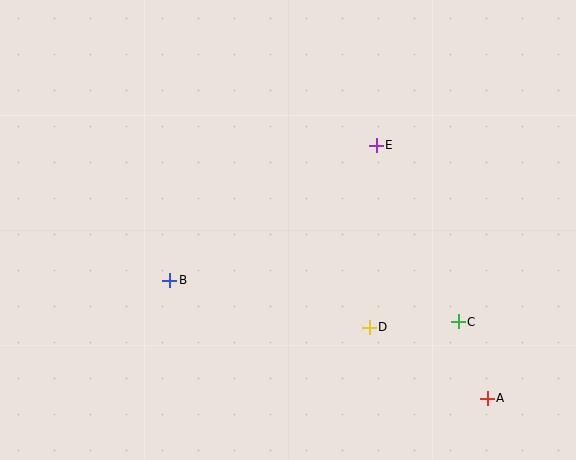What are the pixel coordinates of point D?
Point D is at (369, 327).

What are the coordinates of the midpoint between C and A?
The midpoint between C and A is at (473, 360).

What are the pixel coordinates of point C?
Point C is at (458, 322).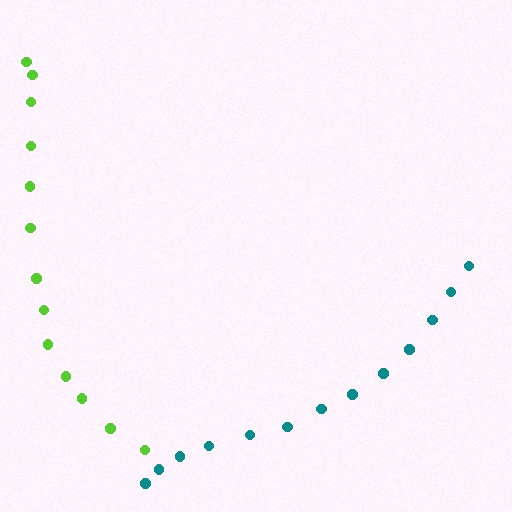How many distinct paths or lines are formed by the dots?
There are 2 distinct paths.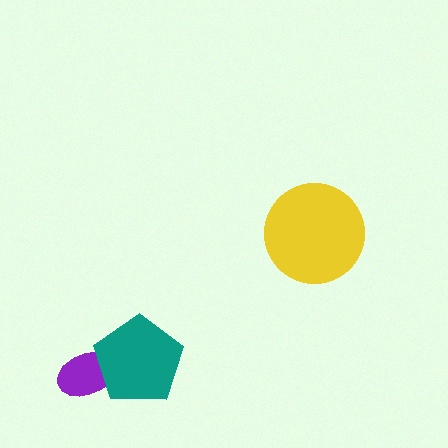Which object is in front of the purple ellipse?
The teal pentagon is in front of the purple ellipse.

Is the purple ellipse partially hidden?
Yes, it is partially covered by another shape.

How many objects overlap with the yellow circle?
0 objects overlap with the yellow circle.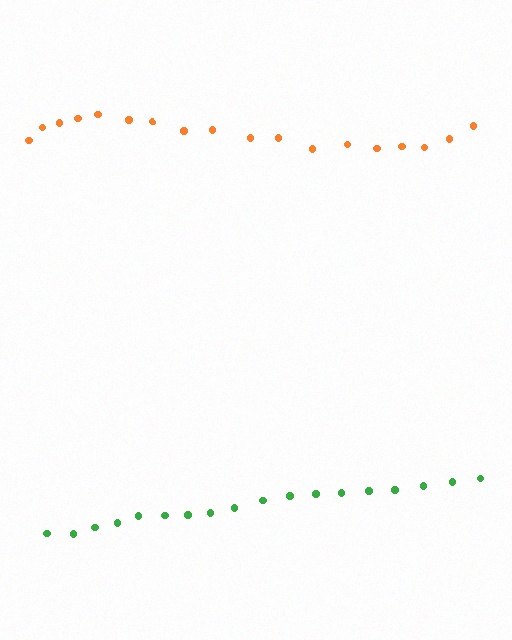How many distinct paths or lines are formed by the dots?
There are 2 distinct paths.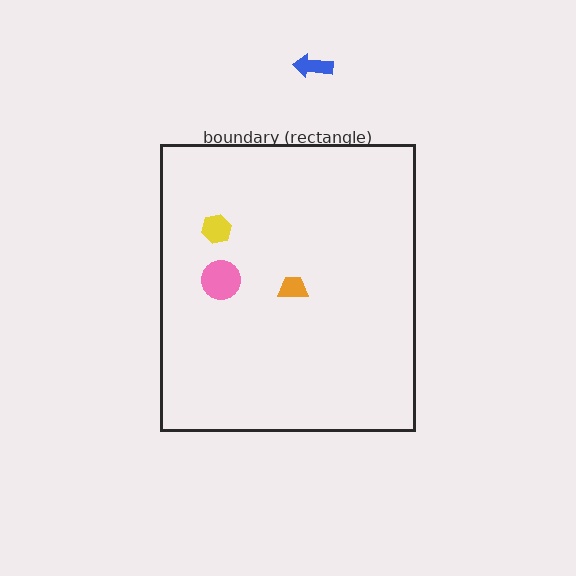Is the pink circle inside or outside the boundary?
Inside.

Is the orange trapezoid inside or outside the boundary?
Inside.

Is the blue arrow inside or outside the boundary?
Outside.